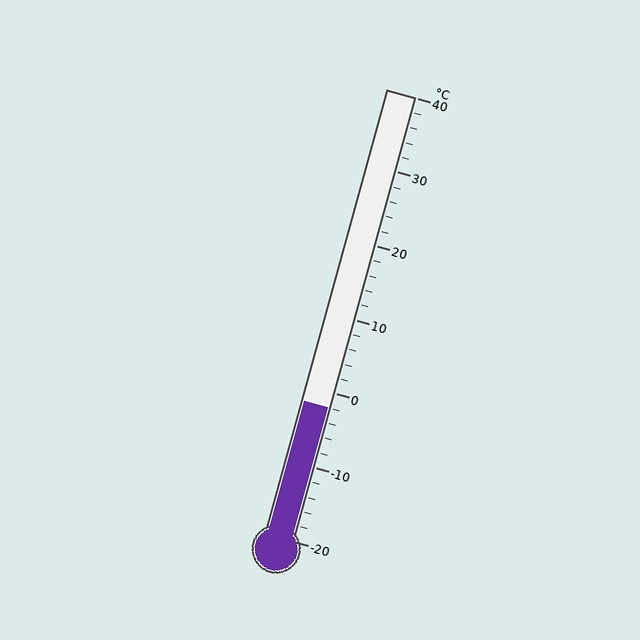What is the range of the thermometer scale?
The thermometer scale ranges from -20°C to 40°C.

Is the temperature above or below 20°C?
The temperature is below 20°C.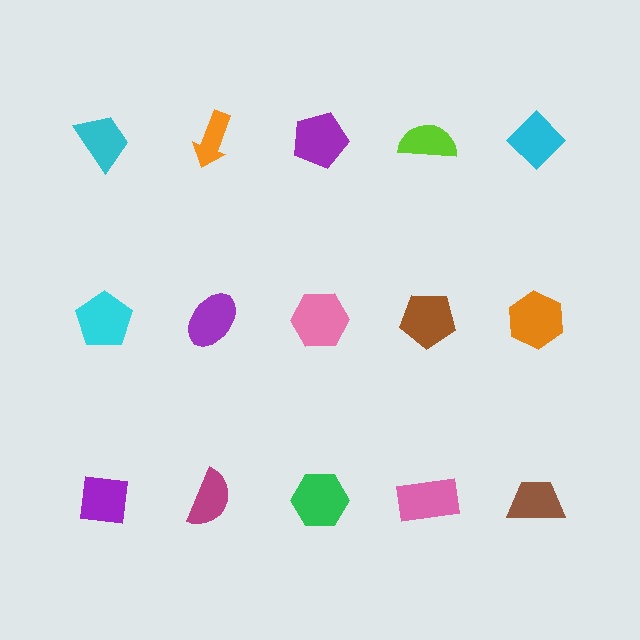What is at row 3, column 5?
A brown trapezoid.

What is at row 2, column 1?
A cyan pentagon.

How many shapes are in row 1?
5 shapes.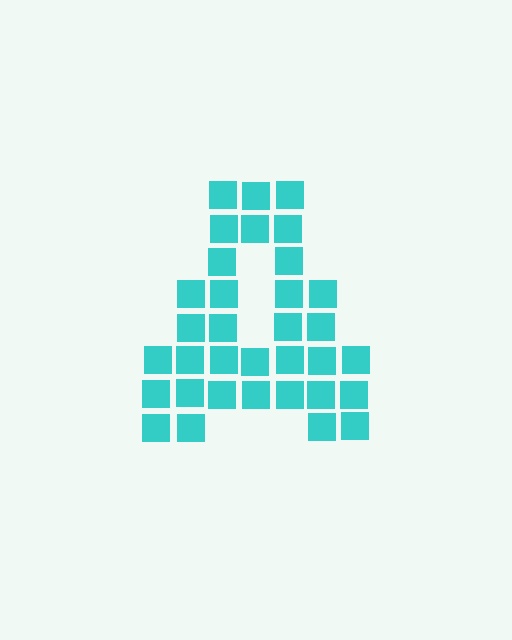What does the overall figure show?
The overall figure shows the letter A.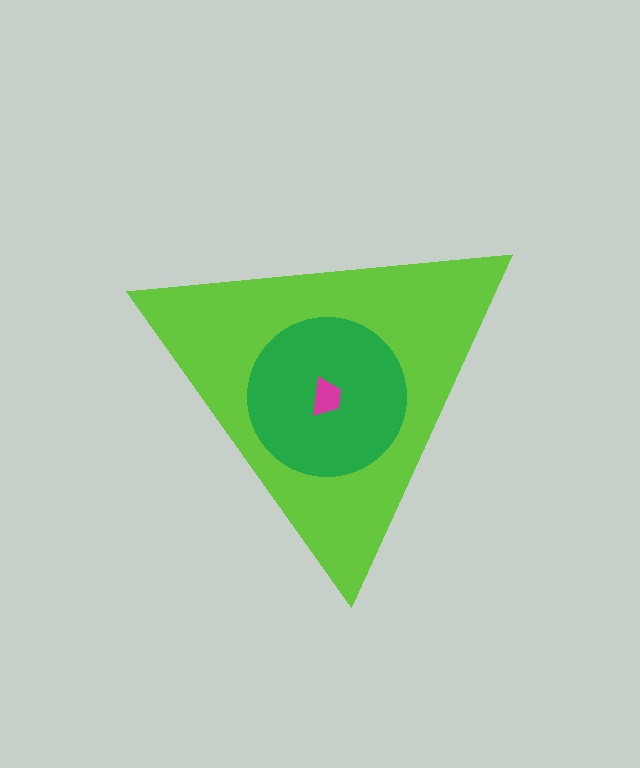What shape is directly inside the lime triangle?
The green circle.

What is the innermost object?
The magenta trapezoid.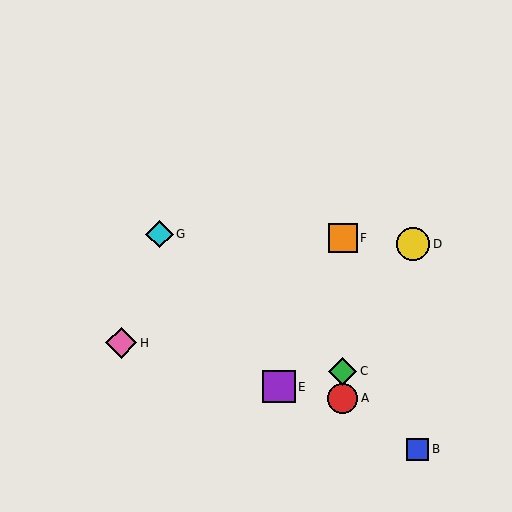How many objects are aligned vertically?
3 objects (A, C, F) are aligned vertically.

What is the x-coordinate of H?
Object H is at x≈121.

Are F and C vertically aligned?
Yes, both are at x≈343.